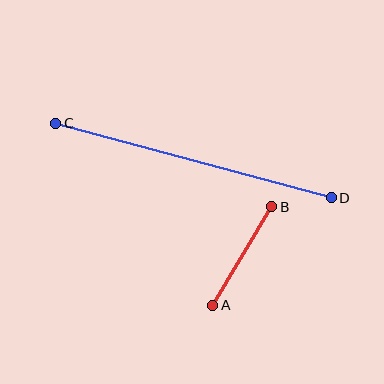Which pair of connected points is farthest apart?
Points C and D are farthest apart.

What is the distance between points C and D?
The distance is approximately 285 pixels.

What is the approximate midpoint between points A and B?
The midpoint is at approximately (242, 256) pixels.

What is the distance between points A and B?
The distance is approximately 115 pixels.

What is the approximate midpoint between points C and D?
The midpoint is at approximately (193, 161) pixels.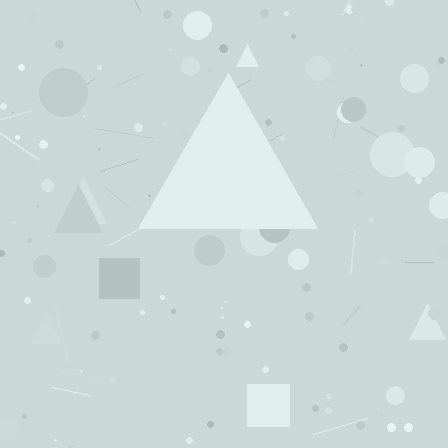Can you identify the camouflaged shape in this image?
The camouflaged shape is a triangle.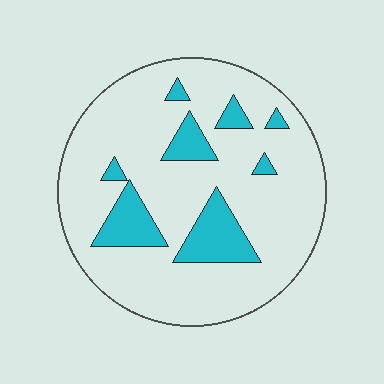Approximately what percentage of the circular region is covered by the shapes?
Approximately 15%.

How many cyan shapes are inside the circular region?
8.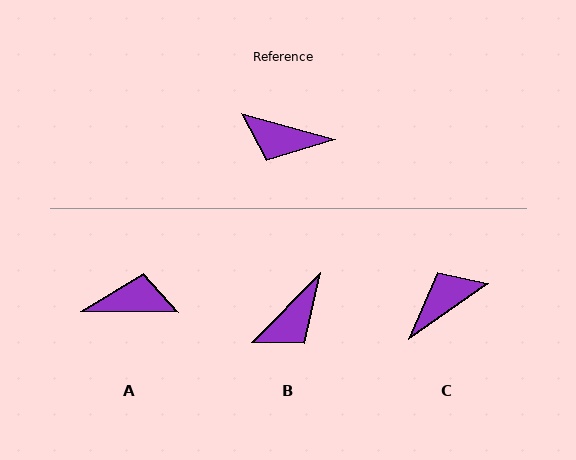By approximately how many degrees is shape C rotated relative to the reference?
Approximately 130 degrees clockwise.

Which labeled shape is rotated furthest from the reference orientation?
A, about 166 degrees away.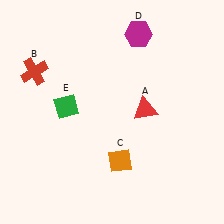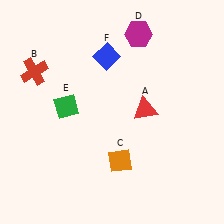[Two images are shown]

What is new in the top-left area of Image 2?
A blue diamond (F) was added in the top-left area of Image 2.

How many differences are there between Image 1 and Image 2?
There is 1 difference between the two images.